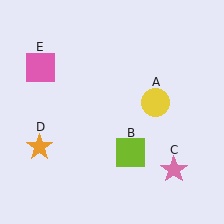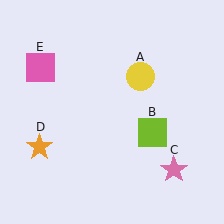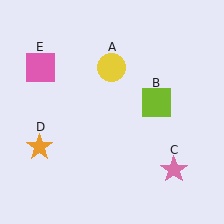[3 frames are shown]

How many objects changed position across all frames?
2 objects changed position: yellow circle (object A), lime square (object B).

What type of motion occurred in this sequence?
The yellow circle (object A), lime square (object B) rotated counterclockwise around the center of the scene.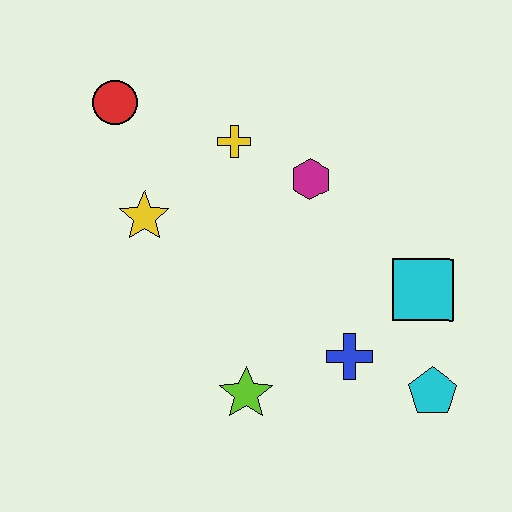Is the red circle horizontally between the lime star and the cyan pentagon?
No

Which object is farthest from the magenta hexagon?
The cyan pentagon is farthest from the magenta hexagon.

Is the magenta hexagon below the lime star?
No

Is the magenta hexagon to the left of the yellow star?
No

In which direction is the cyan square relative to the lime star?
The cyan square is to the right of the lime star.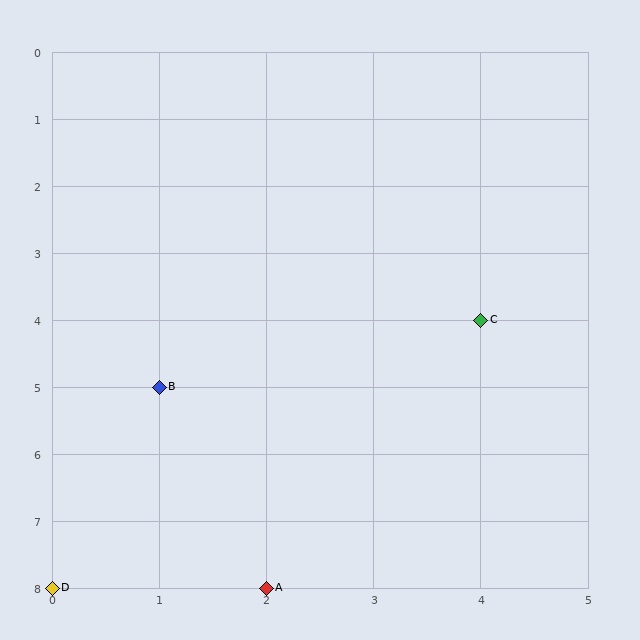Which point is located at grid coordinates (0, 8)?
Point D is at (0, 8).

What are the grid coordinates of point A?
Point A is at grid coordinates (2, 8).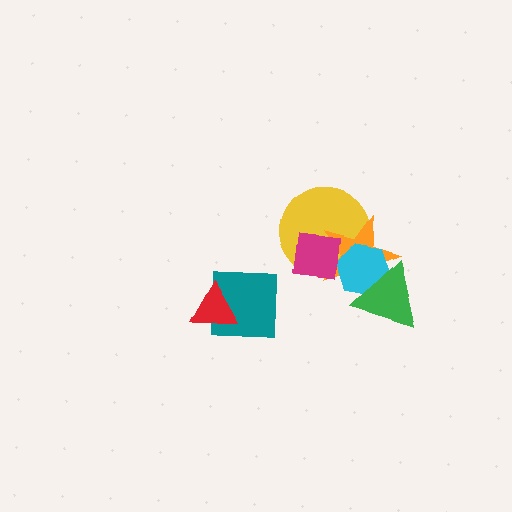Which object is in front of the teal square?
The red triangle is in front of the teal square.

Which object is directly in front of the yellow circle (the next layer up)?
The orange star is directly in front of the yellow circle.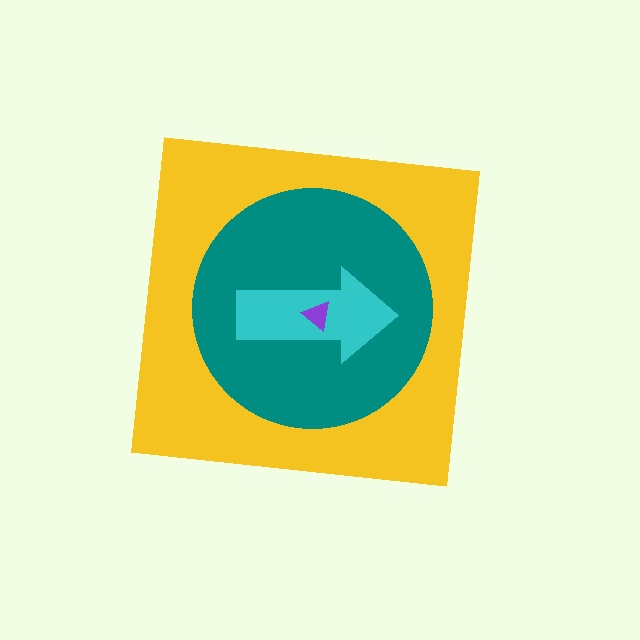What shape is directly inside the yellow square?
The teal circle.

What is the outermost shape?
The yellow square.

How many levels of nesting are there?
4.